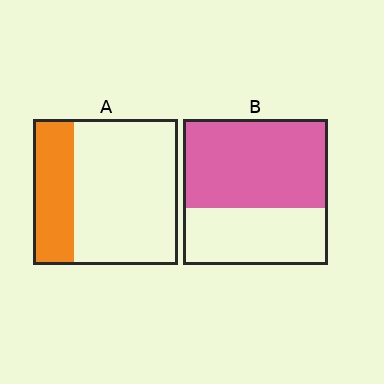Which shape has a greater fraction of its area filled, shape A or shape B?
Shape B.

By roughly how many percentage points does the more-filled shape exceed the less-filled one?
By roughly 35 percentage points (B over A).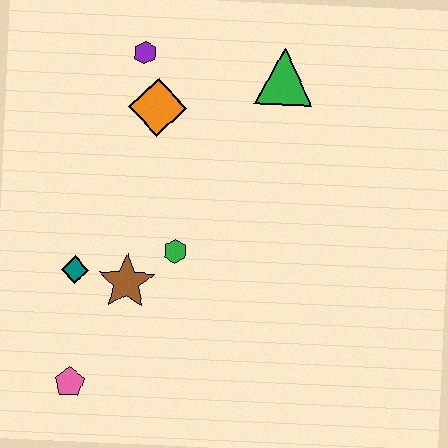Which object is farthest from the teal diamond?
The green triangle is farthest from the teal diamond.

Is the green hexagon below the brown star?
No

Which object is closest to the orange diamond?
The purple hexagon is closest to the orange diamond.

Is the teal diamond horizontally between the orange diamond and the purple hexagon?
No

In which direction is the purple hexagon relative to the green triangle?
The purple hexagon is to the left of the green triangle.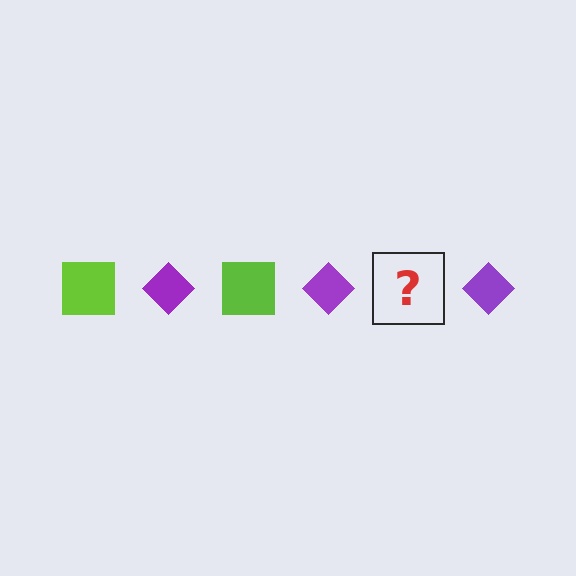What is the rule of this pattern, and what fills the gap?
The rule is that the pattern alternates between lime square and purple diamond. The gap should be filled with a lime square.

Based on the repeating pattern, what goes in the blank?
The blank should be a lime square.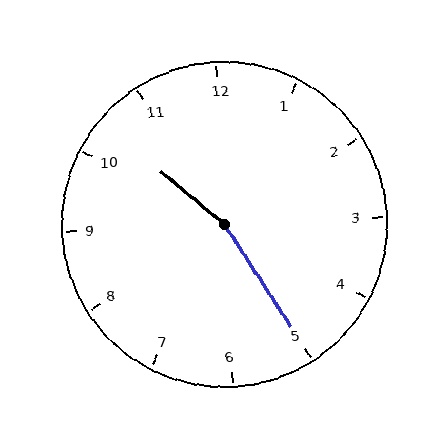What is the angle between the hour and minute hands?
Approximately 162 degrees.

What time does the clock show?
10:25.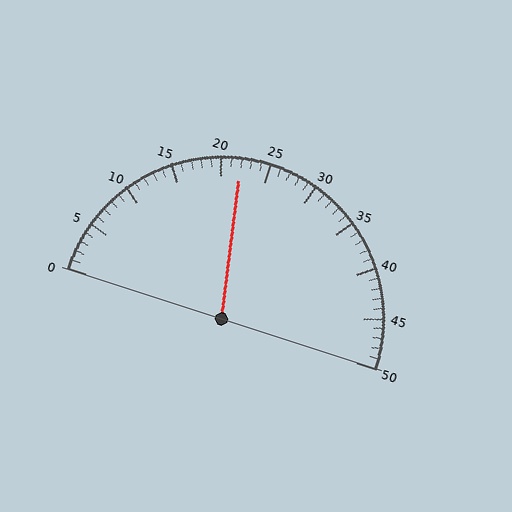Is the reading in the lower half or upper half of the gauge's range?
The reading is in the lower half of the range (0 to 50).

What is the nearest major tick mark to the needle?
The nearest major tick mark is 20.